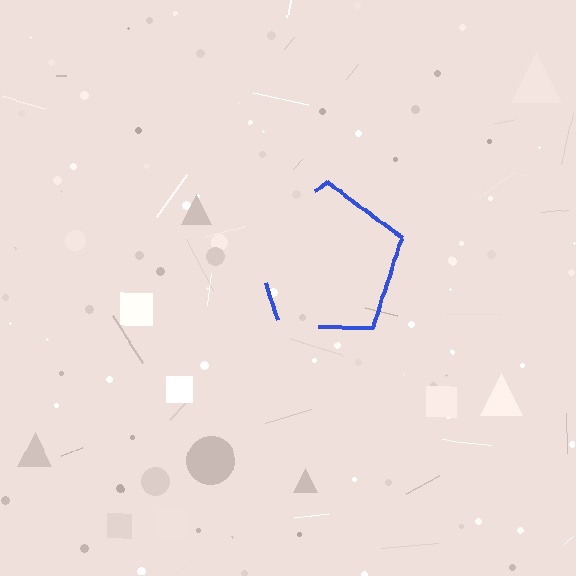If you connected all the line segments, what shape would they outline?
They would outline a pentagon.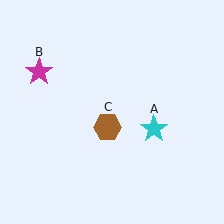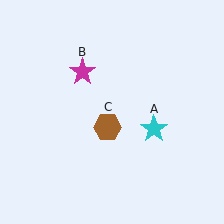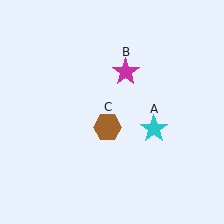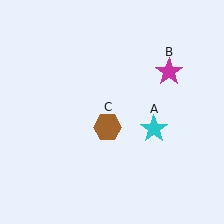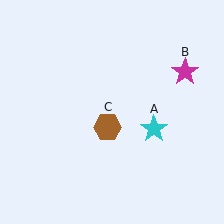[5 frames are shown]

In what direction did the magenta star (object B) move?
The magenta star (object B) moved right.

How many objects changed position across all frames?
1 object changed position: magenta star (object B).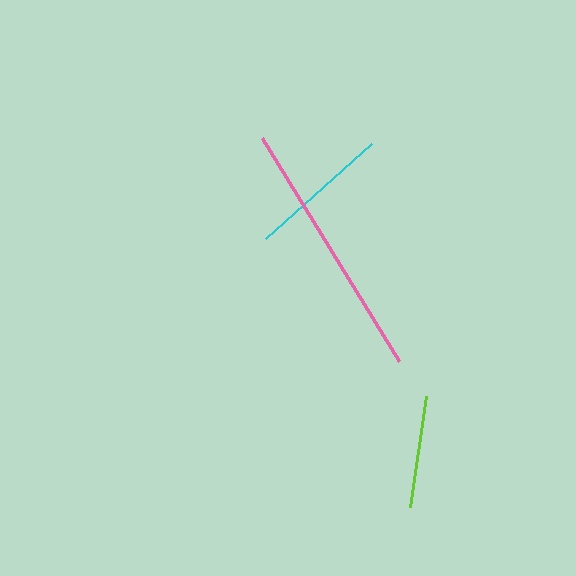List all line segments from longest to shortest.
From longest to shortest: pink, cyan, lime.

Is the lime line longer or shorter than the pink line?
The pink line is longer than the lime line.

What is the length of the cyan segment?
The cyan segment is approximately 142 pixels long.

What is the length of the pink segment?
The pink segment is approximately 262 pixels long.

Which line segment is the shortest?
The lime line is the shortest at approximately 112 pixels.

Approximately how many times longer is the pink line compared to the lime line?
The pink line is approximately 2.3 times the length of the lime line.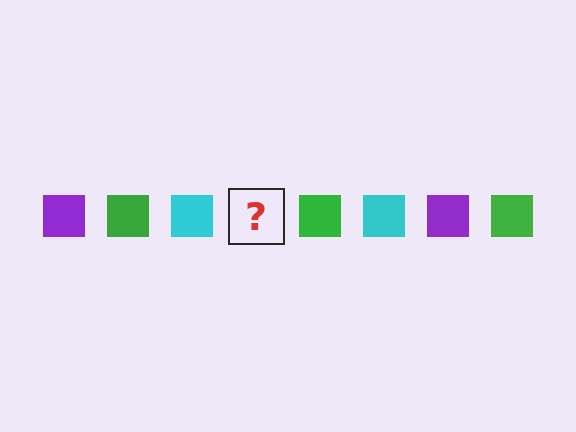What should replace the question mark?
The question mark should be replaced with a purple square.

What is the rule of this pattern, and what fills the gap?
The rule is that the pattern cycles through purple, green, cyan squares. The gap should be filled with a purple square.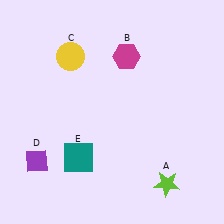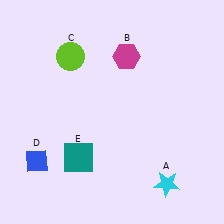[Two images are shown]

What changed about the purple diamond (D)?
In Image 1, D is purple. In Image 2, it changed to blue.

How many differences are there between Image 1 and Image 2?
There are 3 differences between the two images.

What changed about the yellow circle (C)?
In Image 1, C is yellow. In Image 2, it changed to lime.